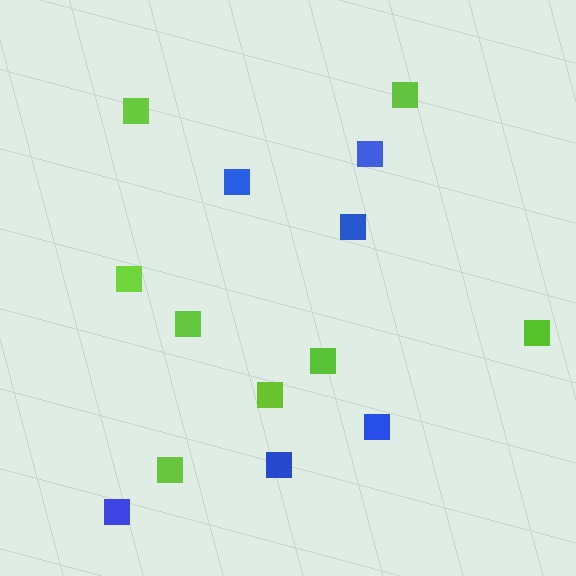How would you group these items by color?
There are 2 groups: one group of blue squares (6) and one group of lime squares (8).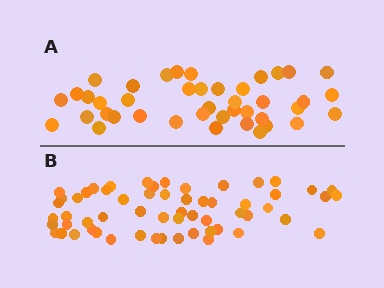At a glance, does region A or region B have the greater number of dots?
Region B (the bottom region) has more dots.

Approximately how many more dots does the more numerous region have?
Region B has approximately 15 more dots than region A.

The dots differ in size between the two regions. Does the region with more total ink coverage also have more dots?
No. Region A has more total ink coverage because its dots are larger, but region B actually contains more individual dots. Total area can be misleading — the number of items is what matters here.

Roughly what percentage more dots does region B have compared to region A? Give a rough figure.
About 40% more.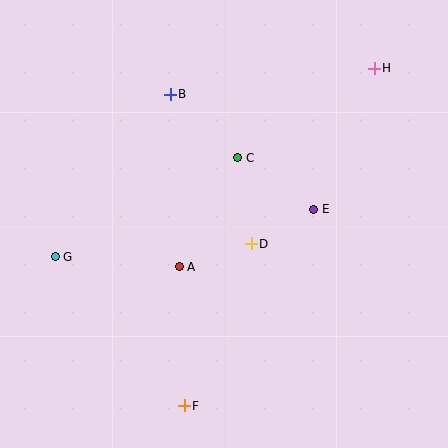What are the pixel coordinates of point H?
Point H is at (374, 68).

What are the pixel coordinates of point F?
Point F is at (184, 406).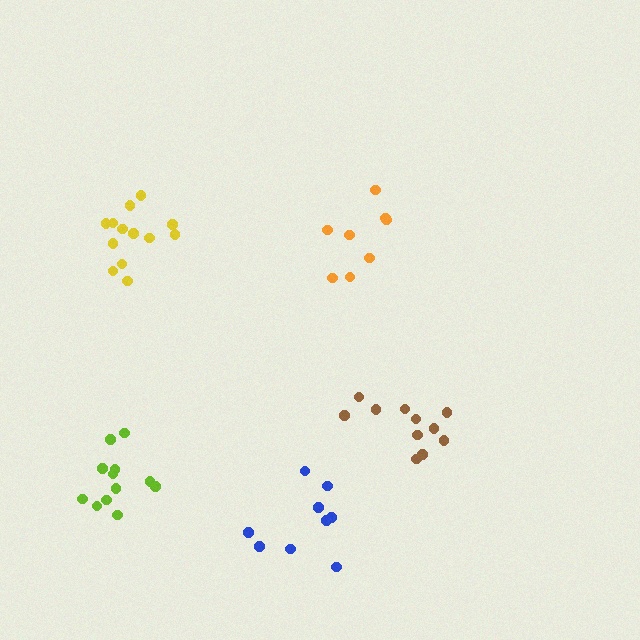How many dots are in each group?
Group 1: 9 dots, Group 2: 11 dots, Group 3: 8 dots, Group 4: 12 dots, Group 5: 13 dots (53 total).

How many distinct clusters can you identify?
There are 5 distinct clusters.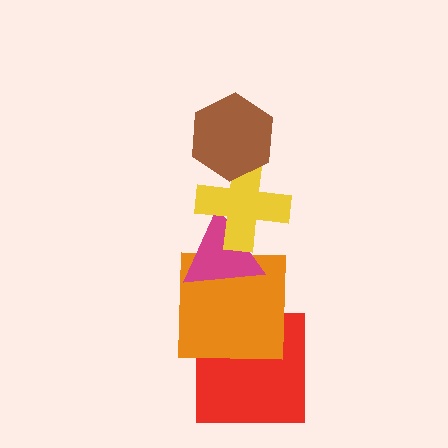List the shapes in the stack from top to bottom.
From top to bottom: the brown hexagon, the yellow cross, the magenta triangle, the orange square, the red square.